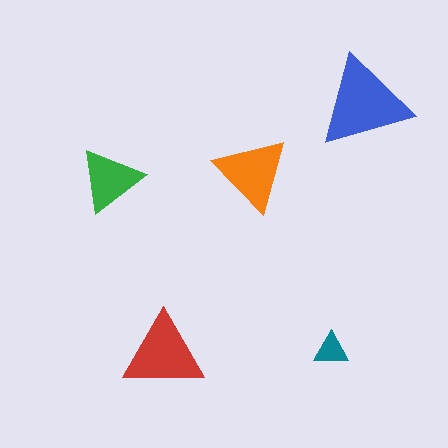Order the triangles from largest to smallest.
the blue one, the red one, the orange one, the green one, the teal one.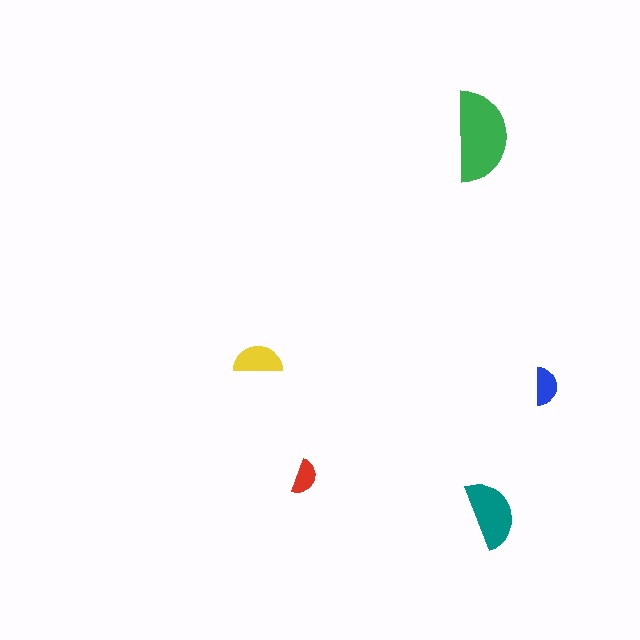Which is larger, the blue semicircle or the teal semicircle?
The teal one.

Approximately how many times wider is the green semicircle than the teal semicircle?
About 1.5 times wider.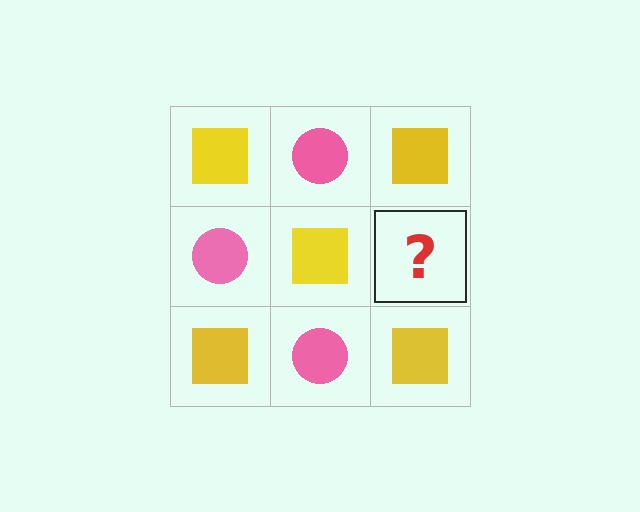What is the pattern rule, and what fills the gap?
The rule is that it alternates yellow square and pink circle in a checkerboard pattern. The gap should be filled with a pink circle.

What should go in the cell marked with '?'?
The missing cell should contain a pink circle.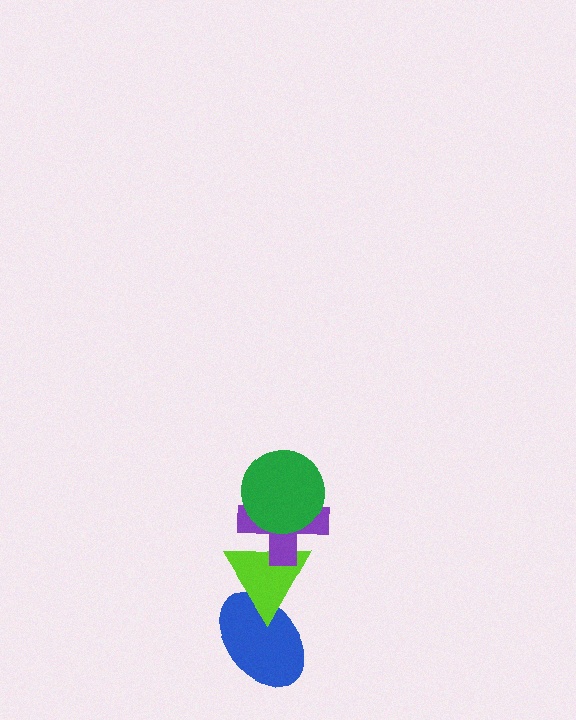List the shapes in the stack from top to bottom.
From top to bottom: the green circle, the purple cross, the lime triangle, the blue ellipse.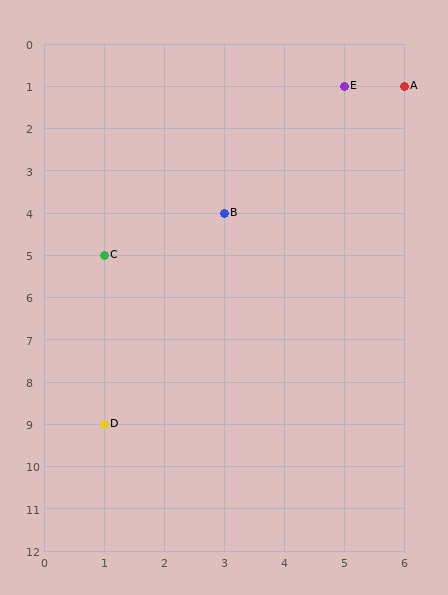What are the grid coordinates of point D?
Point D is at grid coordinates (1, 9).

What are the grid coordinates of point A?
Point A is at grid coordinates (6, 1).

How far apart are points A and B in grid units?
Points A and B are 3 columns and 3 rows apart (about 4.2 grid units diagonally).